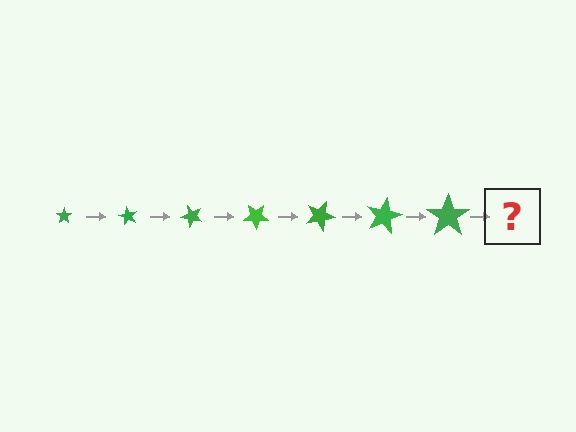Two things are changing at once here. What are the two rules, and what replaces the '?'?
The two rules are that the star grows larger each step and it rotates 60 degrees each step. The '?' should be a star, larger than the previous one and rotated 420 degrees from the start.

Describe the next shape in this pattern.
It should be a star, larger than the previous one and rotated 420 degrees from the start.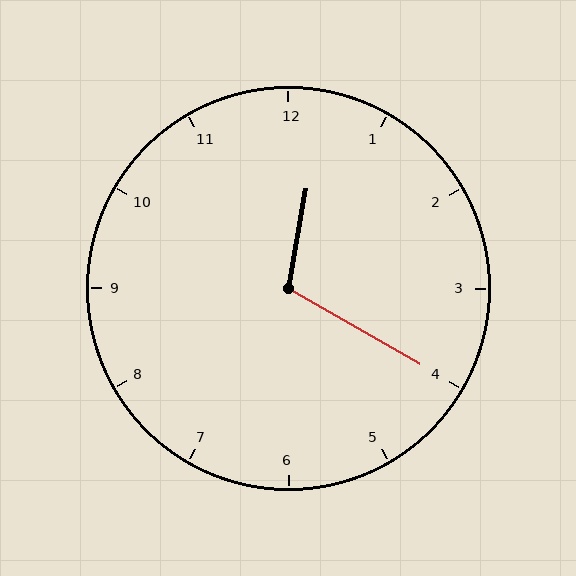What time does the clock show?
12:20.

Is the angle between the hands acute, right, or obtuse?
It is obtuse.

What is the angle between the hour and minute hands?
Approximately 110 degrees.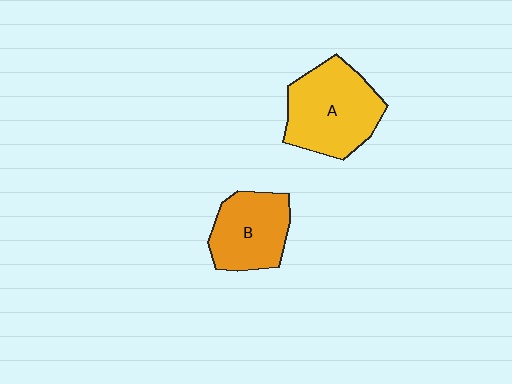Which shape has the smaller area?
Shape B (orange).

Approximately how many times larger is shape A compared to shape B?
Approximately 1.3 times.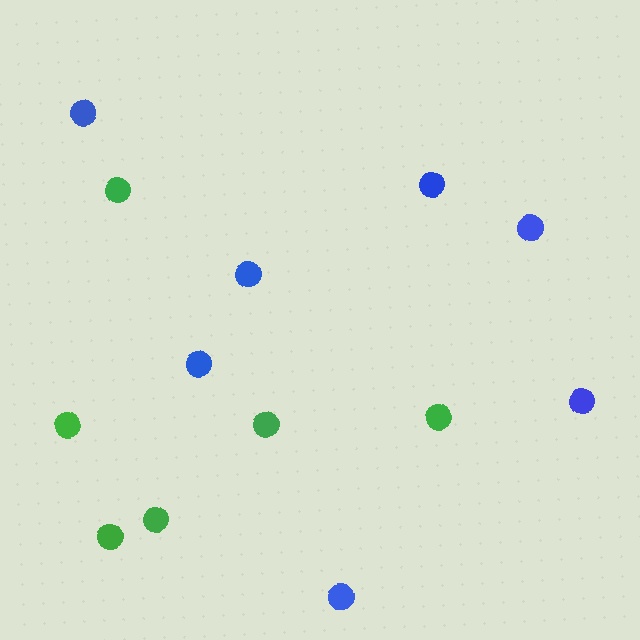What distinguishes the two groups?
There are 2 groups: one group of green circles (6) and one group of blue circles (7).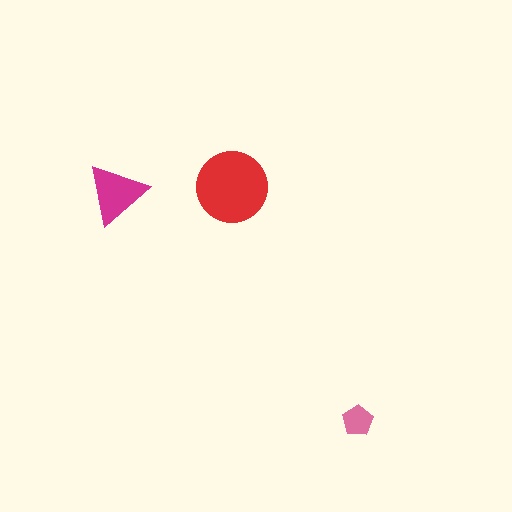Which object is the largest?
The red circle.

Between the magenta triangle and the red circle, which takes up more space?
The red circle.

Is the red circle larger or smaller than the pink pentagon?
Larger.